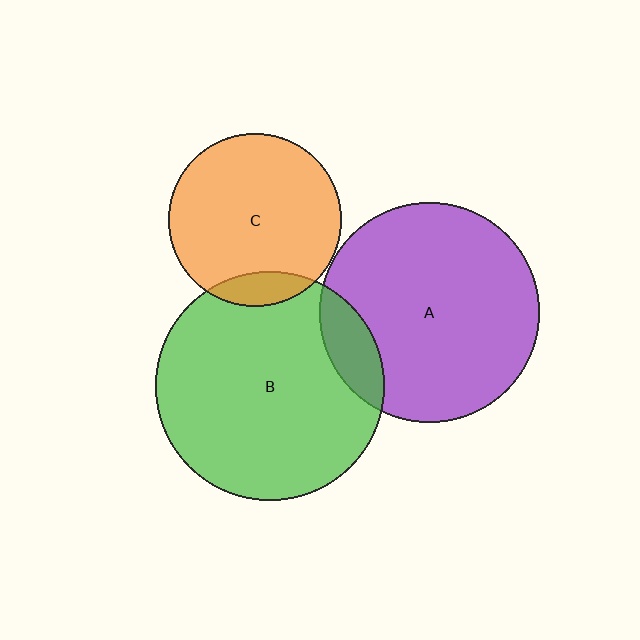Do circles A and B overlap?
Yes.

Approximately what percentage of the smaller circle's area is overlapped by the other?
Approximately 10%.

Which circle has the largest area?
Circle B (green).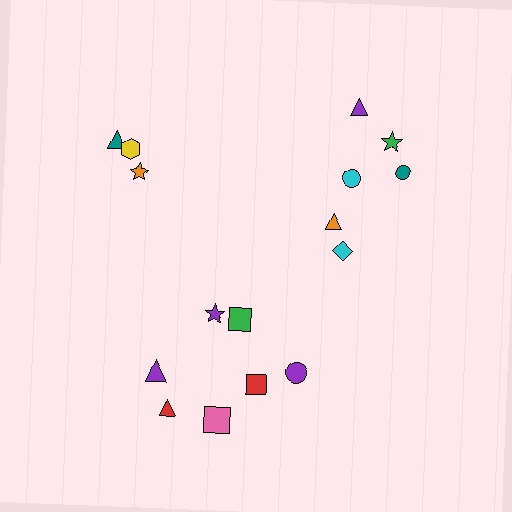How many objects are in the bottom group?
There are 7 objects.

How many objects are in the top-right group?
There are 6 objects.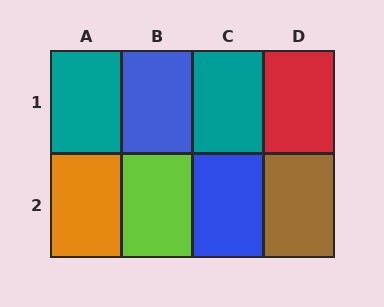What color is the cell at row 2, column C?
Blue.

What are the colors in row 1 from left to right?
Teal, blue, teal, red.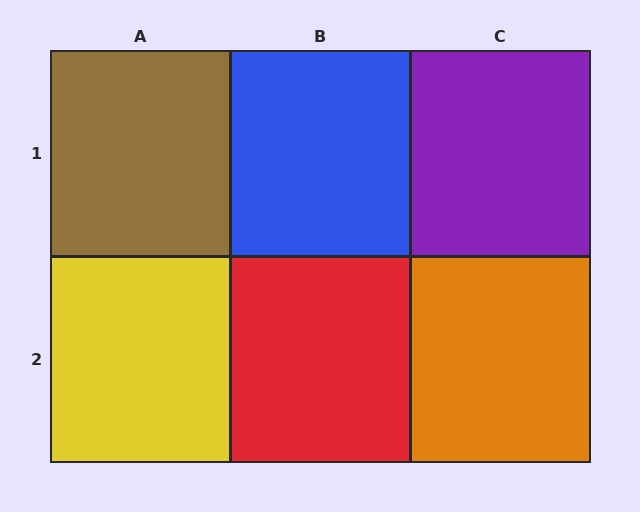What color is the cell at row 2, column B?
Red.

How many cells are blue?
1 cell is blue.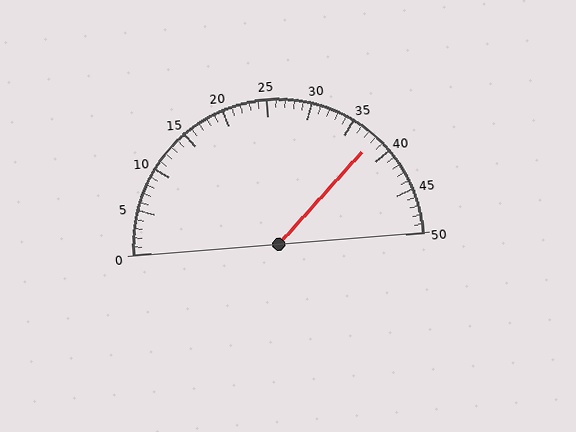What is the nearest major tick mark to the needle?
The nearest major tick mark is 40.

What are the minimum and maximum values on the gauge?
The gauge ranges from 0 to 50.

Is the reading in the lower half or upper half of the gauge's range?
The reading is in the upper half of the range (0 to 50).